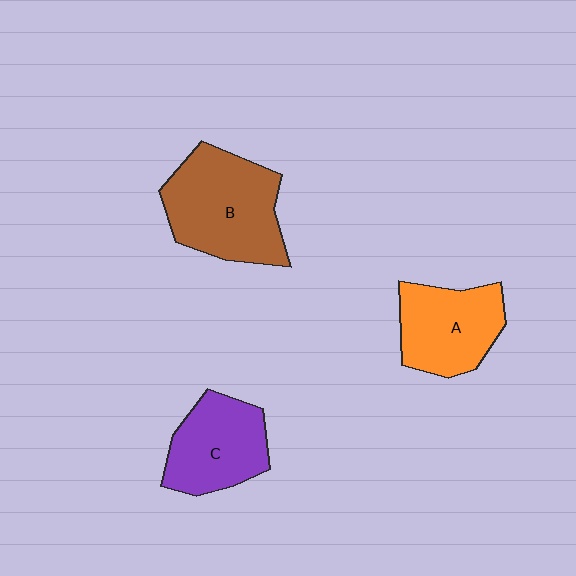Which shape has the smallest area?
Shape C (purple).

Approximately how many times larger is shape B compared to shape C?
Approximately 1.4 times.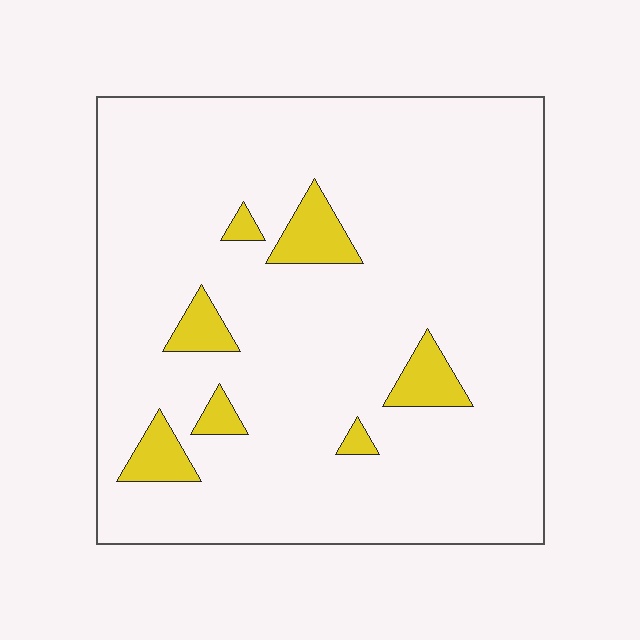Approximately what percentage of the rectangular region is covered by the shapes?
Approximately 10%.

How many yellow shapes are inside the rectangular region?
7.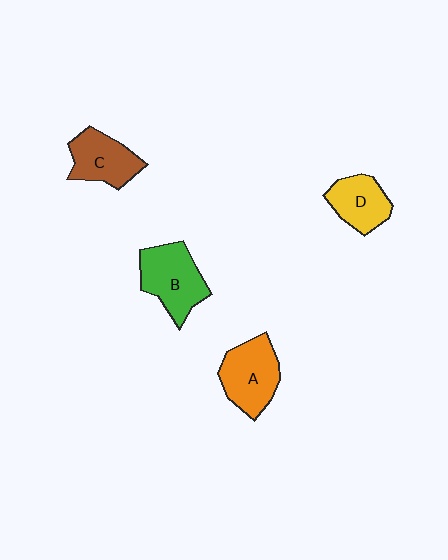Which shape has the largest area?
Shape B (green).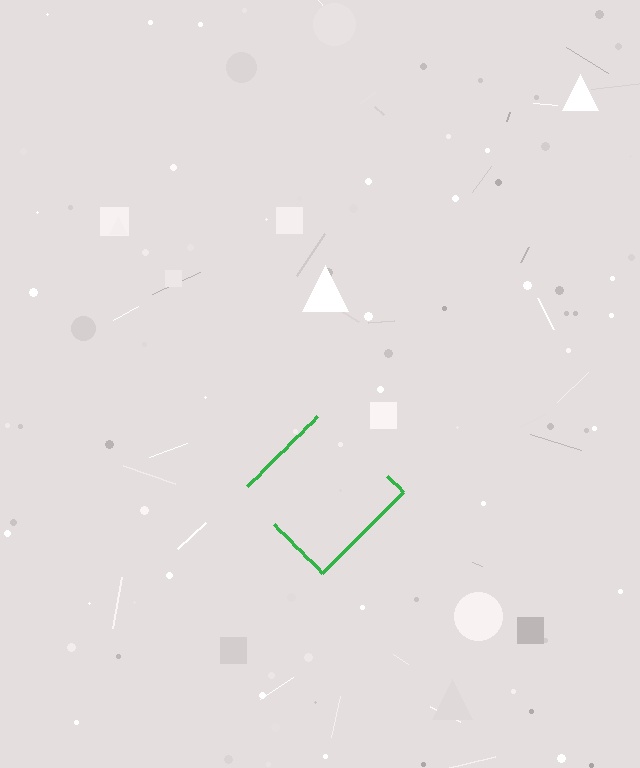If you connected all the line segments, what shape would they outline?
They would outline a diamond.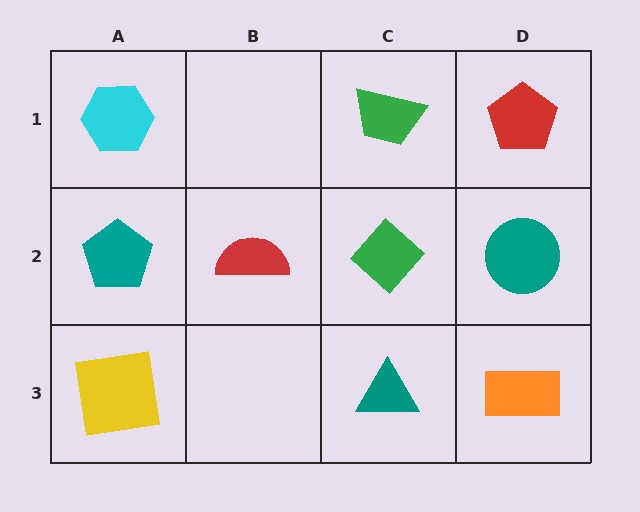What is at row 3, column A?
A yellow square.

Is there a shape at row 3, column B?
No, that cell is empty.